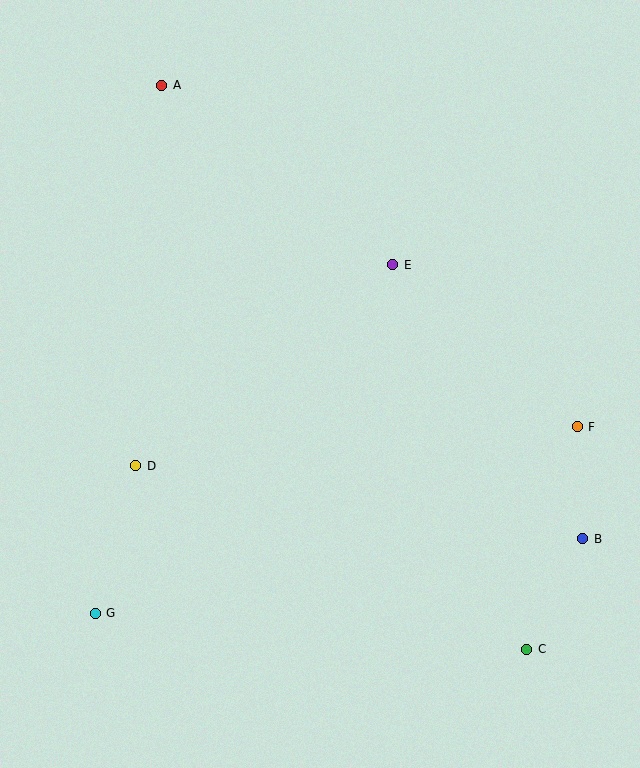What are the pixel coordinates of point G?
Point G is at (95, 613).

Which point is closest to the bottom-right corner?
Point C is closest to the bottom-right corner.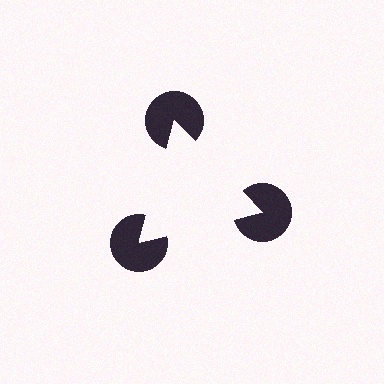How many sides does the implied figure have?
3 sides.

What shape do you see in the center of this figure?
An illusory triangle — its edges are inferred from the aligned wedge cuts in the pac-man discs, not physically drawn.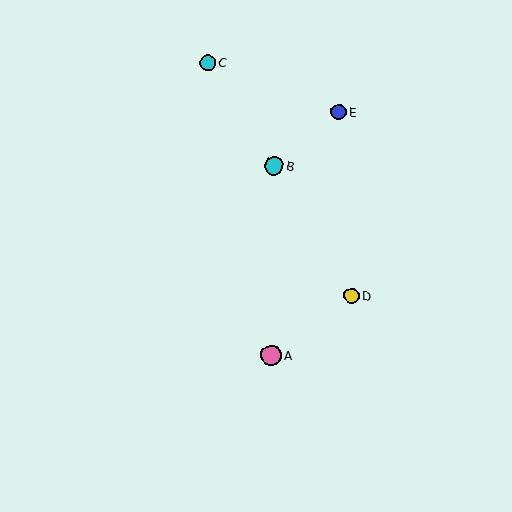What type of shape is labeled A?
Shape A is a pink circle.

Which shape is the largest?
The pink circle (labeled A) is the largest.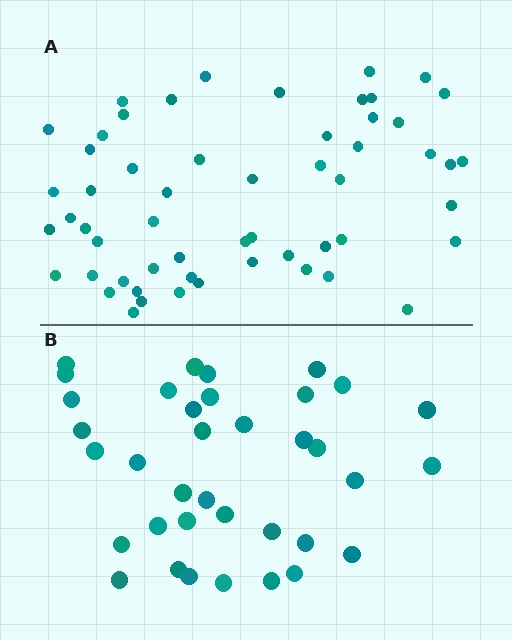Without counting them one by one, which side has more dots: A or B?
Region A (the top region) has more dots.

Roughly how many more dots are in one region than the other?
Region A has approximately 20 more dots than region B.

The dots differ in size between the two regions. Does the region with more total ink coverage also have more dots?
No. Region B has more total ink coverage because its dots are larger, but region A actually contains more individual dots. Total area can be misleading — the number of items is what matters here.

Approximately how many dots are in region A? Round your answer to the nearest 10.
About 60 dots. (The exact count is 56, which rounds to 60.)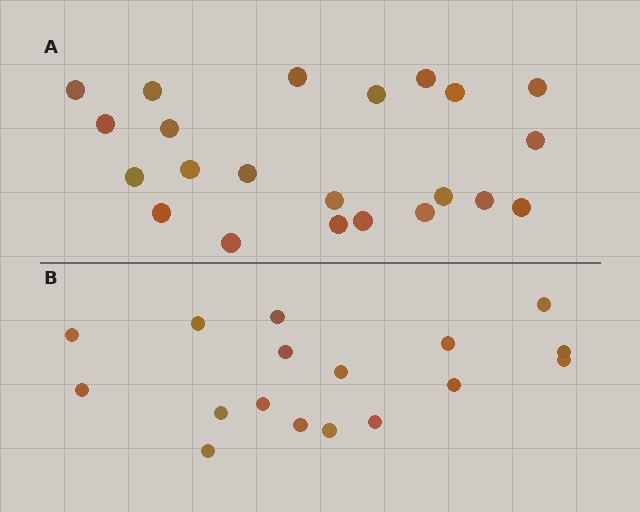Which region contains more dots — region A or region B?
Region A (the top region) has more dots.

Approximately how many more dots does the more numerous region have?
Region A has about 5 more dots than region B.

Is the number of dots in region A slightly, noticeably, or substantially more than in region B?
Region A has noticeably more, but not dramatically so. The ratio is roughly 1.3 to 1.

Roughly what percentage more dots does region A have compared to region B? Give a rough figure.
About 30% more.